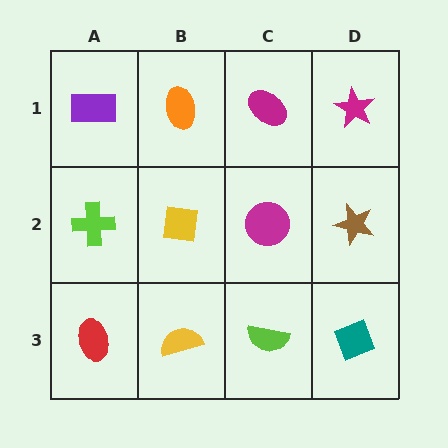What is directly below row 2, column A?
A red ellipse.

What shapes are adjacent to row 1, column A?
A lime cross (row 2, column A), an orange ellipse (row 1, column B).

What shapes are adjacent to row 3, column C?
A magenta circle (row 2, column C), a yellow semicircle (row 3, column B), a teal diamond (row 3, column D).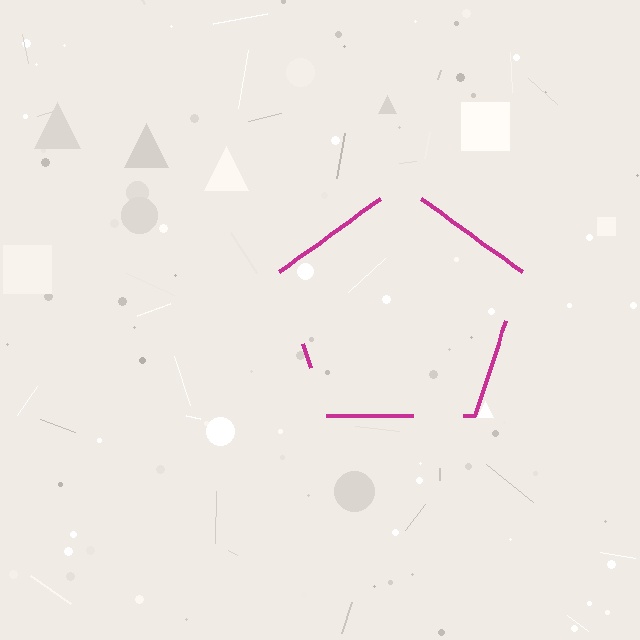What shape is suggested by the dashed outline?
The dashed outline suggests a pentagon.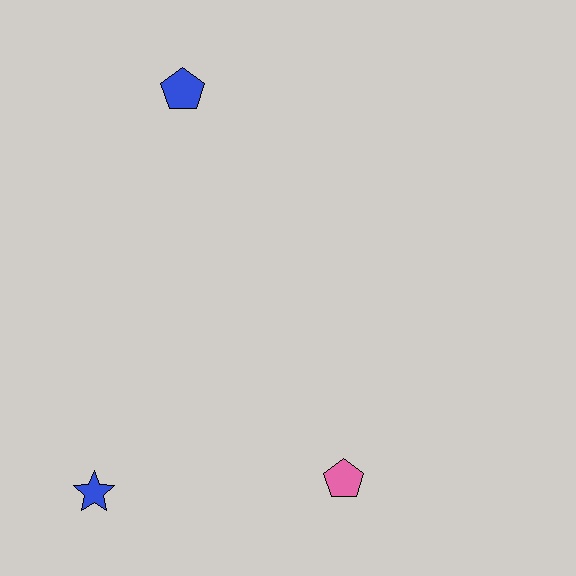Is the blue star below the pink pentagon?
Yes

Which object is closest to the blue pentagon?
The blue star is closest to the blue pentagon.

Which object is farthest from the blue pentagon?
The pink pentagon is farthest from the blue pentagon.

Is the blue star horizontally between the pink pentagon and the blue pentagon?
No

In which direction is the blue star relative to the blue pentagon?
The blue star is below the blue pentagon.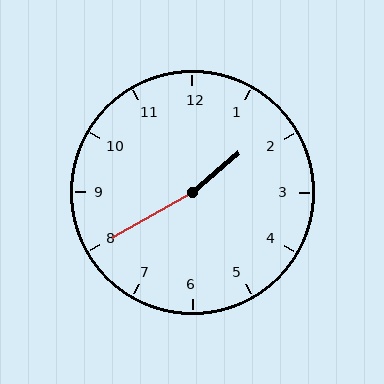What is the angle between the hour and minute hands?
Approximately 170 degrees.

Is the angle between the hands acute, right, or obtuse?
It is obtuse.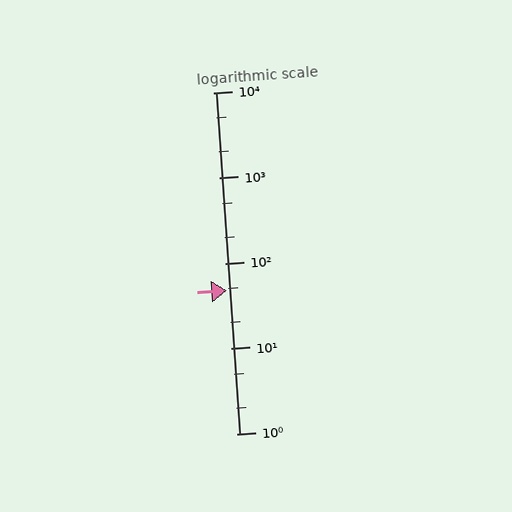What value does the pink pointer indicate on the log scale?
The pointer indicates approximately 48.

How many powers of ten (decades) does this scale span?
The scale spans 4 decades, from 1 to 10000.